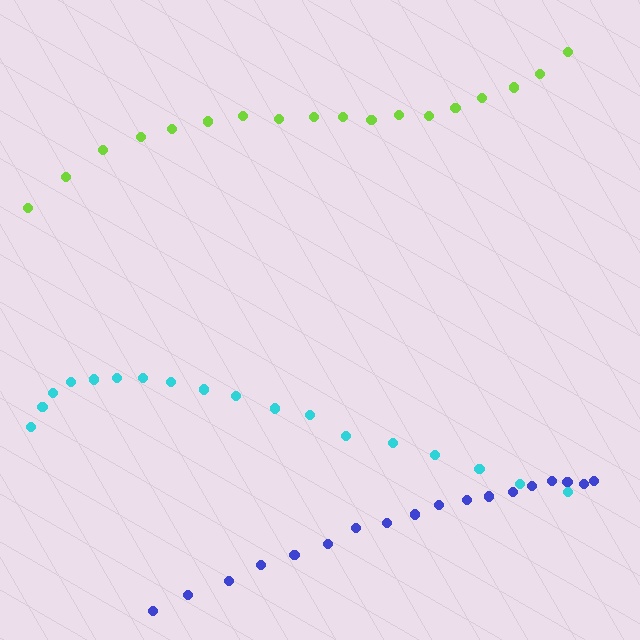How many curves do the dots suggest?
There are 3 distinct paths.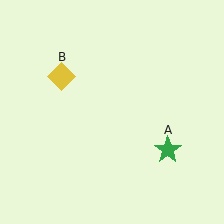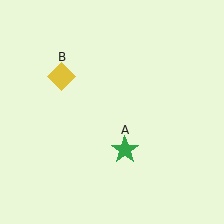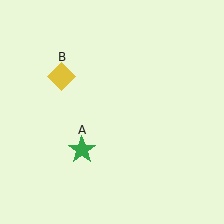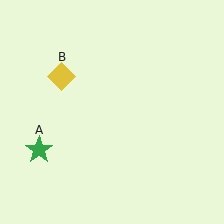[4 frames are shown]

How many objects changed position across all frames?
1 object changed position: green star (object A).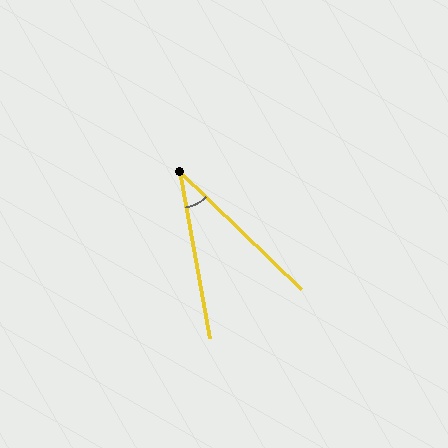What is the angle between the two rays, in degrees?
Approximately 36 degrees.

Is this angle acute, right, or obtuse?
It is acute.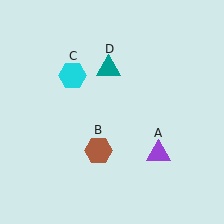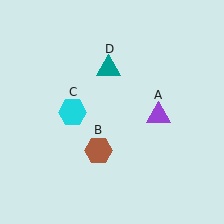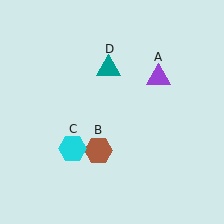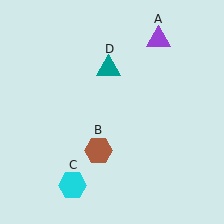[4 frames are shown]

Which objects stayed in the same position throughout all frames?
Brown hexagon (object B) and teal triangle (object D) remained stationary.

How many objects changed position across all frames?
2 objects changed position: purple triangle (object A), cyan hexagon (object C).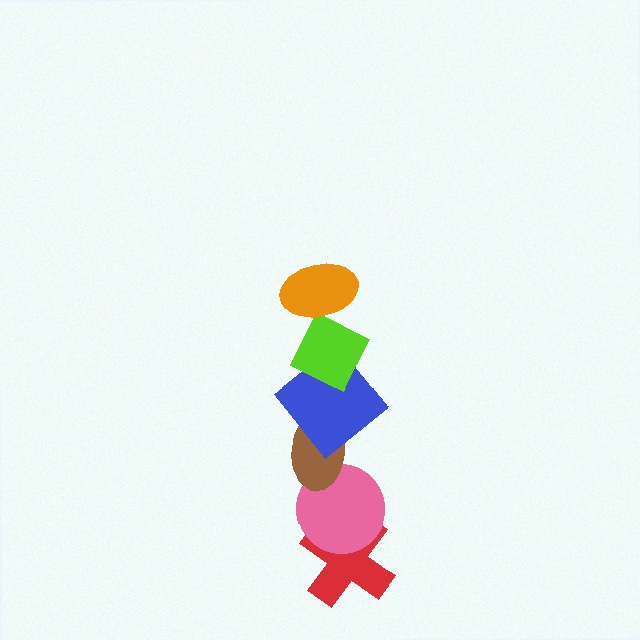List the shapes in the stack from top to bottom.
From top to bottom: the orange ellipse, the lime diamond, the blue diamond, the brown ellipse, the pink circle, the red cross.